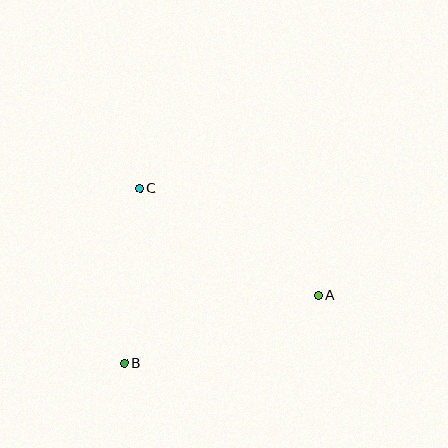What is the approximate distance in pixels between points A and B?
The distance between A and B is approximately 205 pixels.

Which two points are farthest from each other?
Points A and C are farthest from each other.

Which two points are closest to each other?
Points B and C are closest to each other.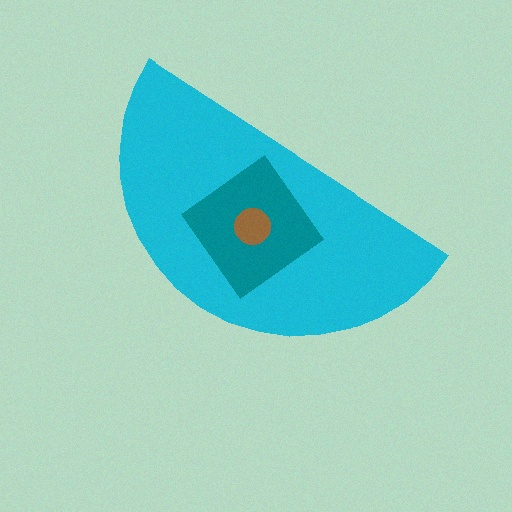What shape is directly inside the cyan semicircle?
The teal diamond.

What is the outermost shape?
The cyan semicircle.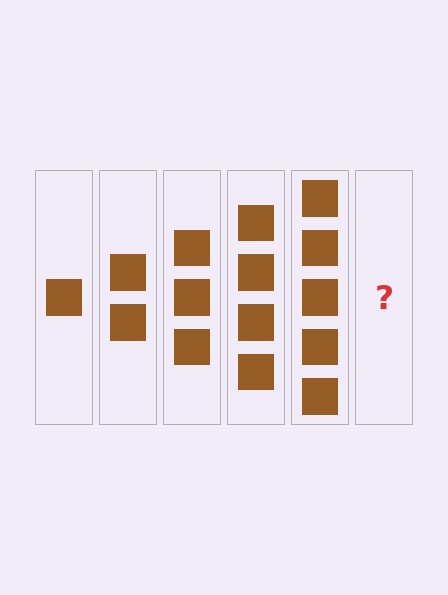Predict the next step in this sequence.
The next step is 6 squares.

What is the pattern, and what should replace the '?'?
The pattern is that each step adds one more square. The '?' should be 6 squares.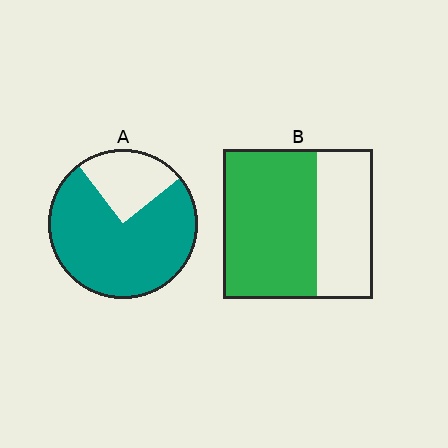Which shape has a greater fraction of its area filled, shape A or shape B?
Shape A.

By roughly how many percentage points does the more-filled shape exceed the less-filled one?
By roughly 15 percentage points (A over B).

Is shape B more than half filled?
Yes.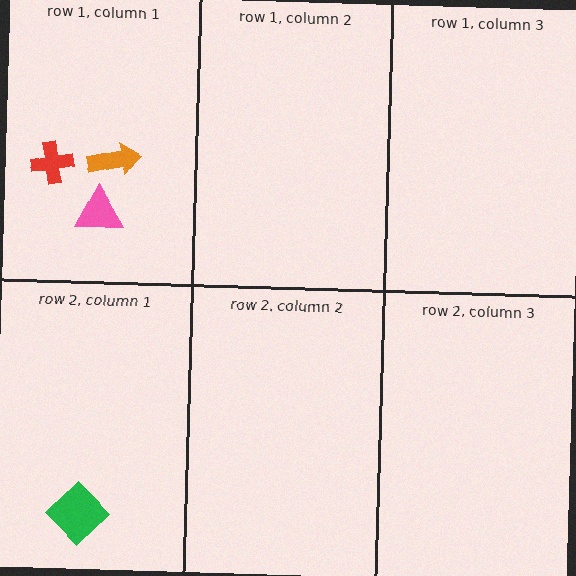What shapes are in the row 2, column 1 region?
The green diamond.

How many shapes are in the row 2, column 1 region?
1.